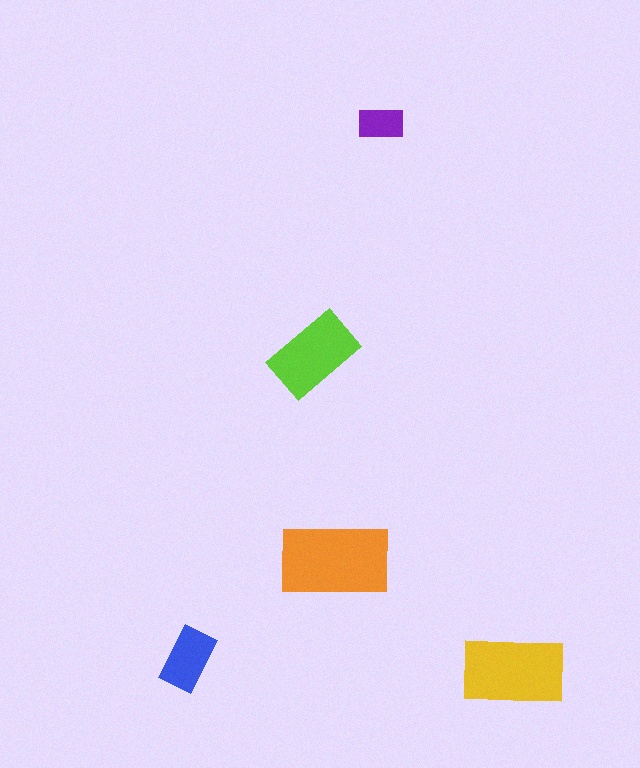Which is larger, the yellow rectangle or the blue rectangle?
The yellow one.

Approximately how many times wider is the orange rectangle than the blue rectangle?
About 2 times wider.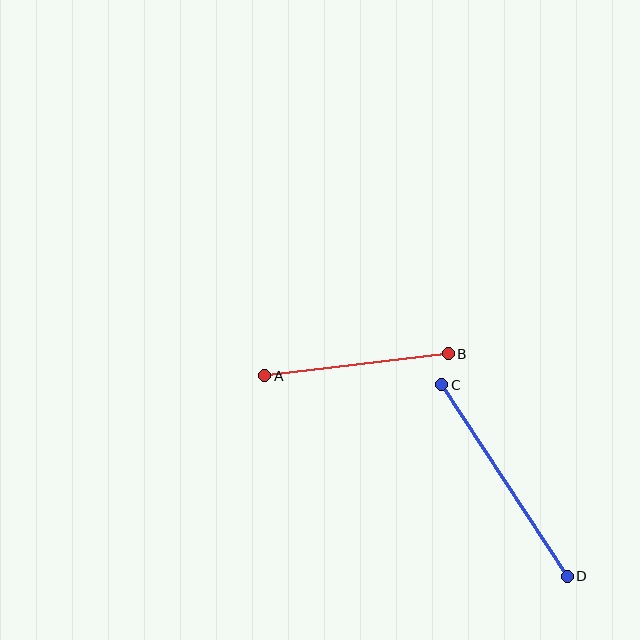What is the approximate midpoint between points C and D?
The midpoint is at approximately (505, 481) pixels.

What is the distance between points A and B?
The distance is approximately 185 pixels.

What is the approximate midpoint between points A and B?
The midpoint is at approximately (357, 365) pixels.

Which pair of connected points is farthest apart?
Points C and D are farthest apart.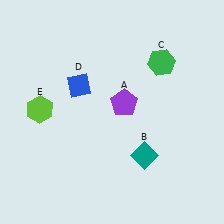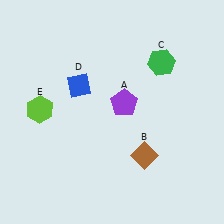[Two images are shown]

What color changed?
The diamond (B) changed from teal in Image 1 to brown in Image 2.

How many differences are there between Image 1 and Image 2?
There is 1 difference between the two images.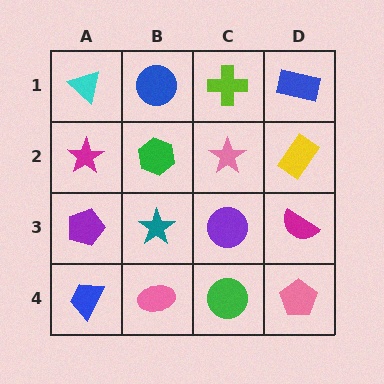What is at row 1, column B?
A blue circle.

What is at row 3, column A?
A purple pentagon.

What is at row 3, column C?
A purple circle.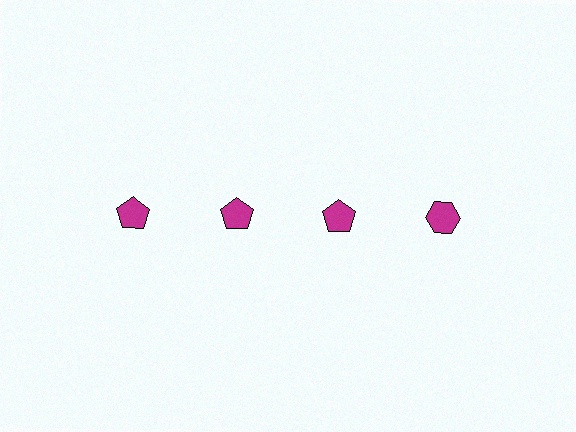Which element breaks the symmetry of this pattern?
The magenta hexagon in the top row, second from right column breaks the symmetry. All other shapes are magenta pentagons.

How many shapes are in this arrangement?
There are 4 shapes arranged in a grid pattern.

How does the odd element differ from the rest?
It has a different shape: hexagon instead of pentagon.